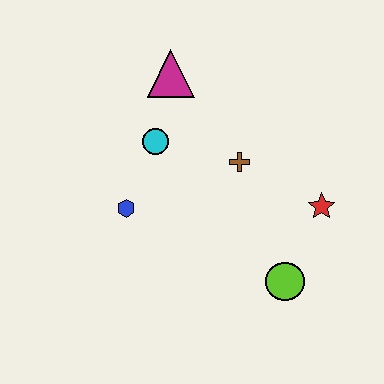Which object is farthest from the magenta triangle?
The lime circle is farthest from the magenta triangle.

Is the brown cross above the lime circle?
Yes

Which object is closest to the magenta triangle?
The cyan circle is closest to the magenta triangle.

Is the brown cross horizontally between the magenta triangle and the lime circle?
Yes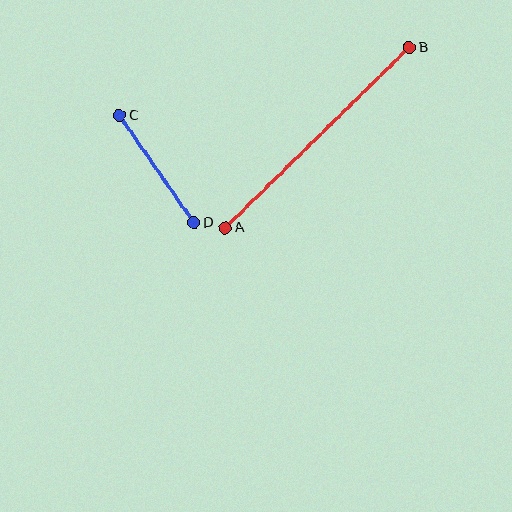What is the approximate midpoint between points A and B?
The midpoint is at approximately (317, 138) pixels.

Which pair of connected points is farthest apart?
Points A and B are farthest apart.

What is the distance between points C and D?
The distance is approximately 131 pixels.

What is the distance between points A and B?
The distance is approximately 257 pixels.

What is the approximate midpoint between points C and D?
The midpoint is at approximately (157, 169) pixels.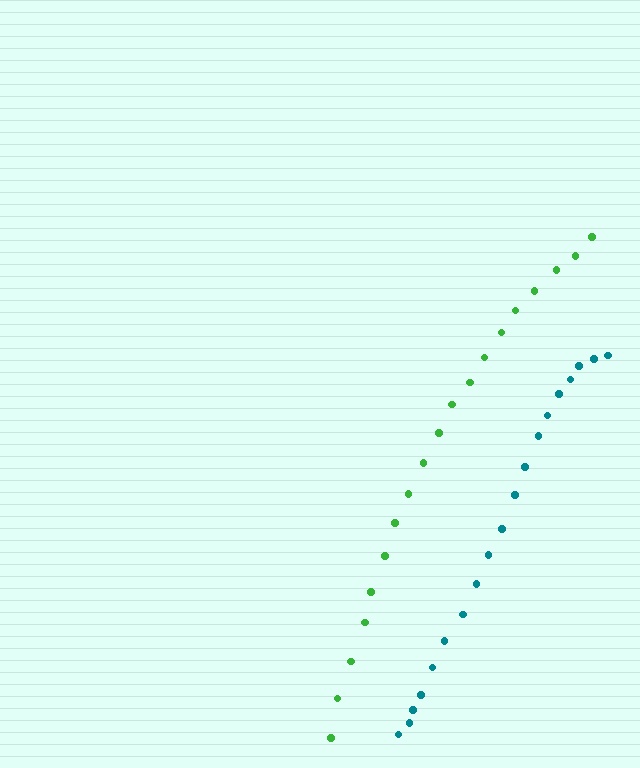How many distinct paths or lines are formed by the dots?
There are 2 distinct paths.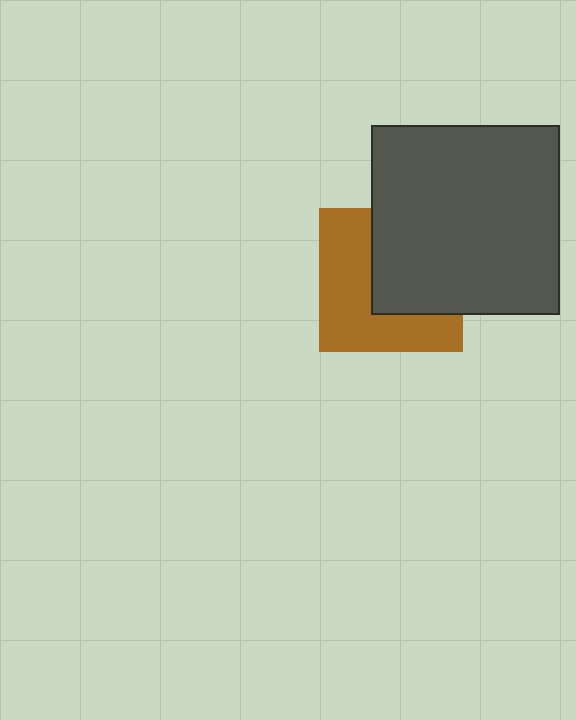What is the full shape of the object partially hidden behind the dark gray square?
The partially hidden object is a brown square.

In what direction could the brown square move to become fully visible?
The brown square could move toward the lower-left. That would shift it out from behind the dark gray square entirely.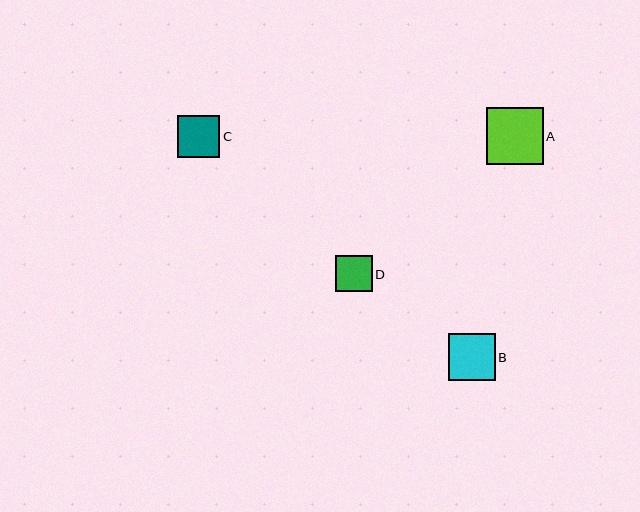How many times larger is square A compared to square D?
Square A is approximately 1.6 times the size of square D.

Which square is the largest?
Square A is the largest with a size of approximately 57 pixels.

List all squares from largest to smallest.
From largest to smallest: A, B, C, D.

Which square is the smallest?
Square D is the smallest with a size of approximately 37 pixels.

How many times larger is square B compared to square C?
Square B is approximately 1.1 times the size of square C.